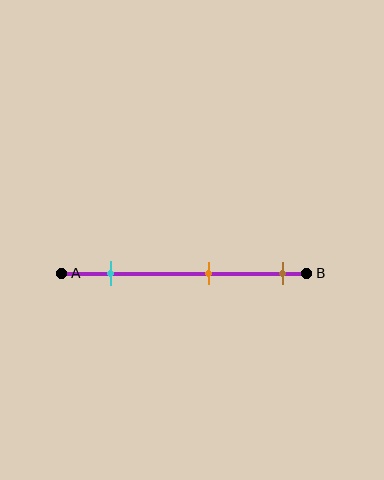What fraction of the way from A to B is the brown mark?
The brown mark is approximately 90% (0.9) of the way from A to B.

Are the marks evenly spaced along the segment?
Yes, the marks are approximately evenly spaced.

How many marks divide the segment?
There are 3 marks dividing the segment.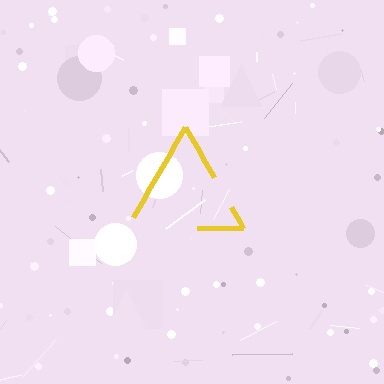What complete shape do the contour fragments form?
The contour fragments form a triangle.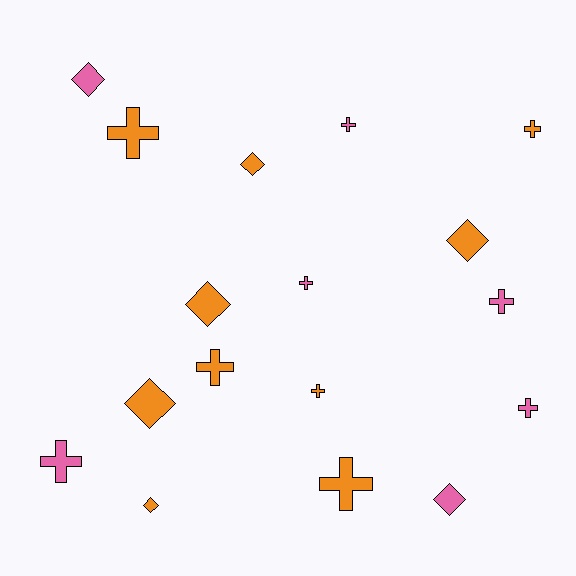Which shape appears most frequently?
Cross, with 10 objects.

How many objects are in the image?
There are 17 objects.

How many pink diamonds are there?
There are 2 pink diamonds.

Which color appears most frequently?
Orange, with 10 objects.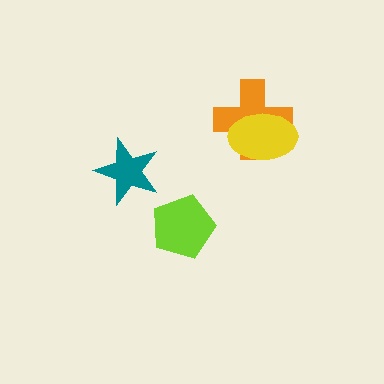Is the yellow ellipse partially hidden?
No, no other shape covers it.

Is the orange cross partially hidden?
Yes, it is partially covered by another shape.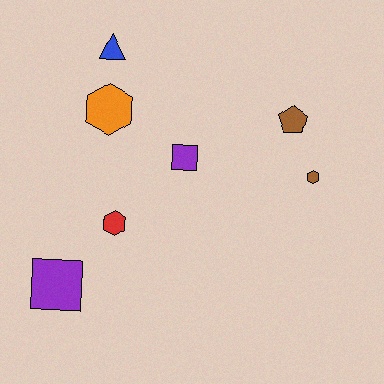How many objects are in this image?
There are 7 objects.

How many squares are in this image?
There are 2 squares.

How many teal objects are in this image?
There are no teal objects.